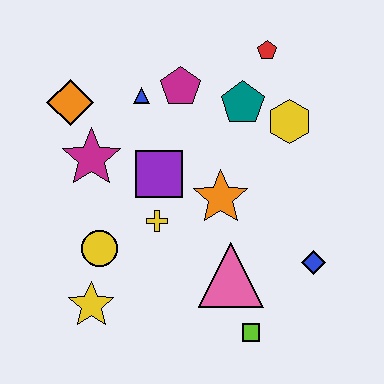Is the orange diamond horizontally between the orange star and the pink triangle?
No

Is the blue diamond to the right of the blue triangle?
Yes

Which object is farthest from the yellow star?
The red pentagon is farthest from the yellow star.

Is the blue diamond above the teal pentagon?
No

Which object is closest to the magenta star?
The orange diamond is closest to the magenta star.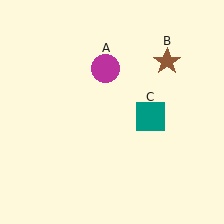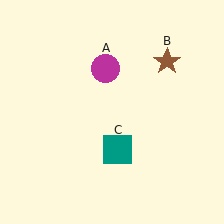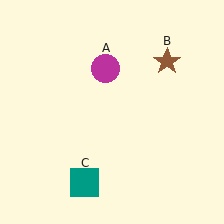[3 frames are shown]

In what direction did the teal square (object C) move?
The teal square (object C) moved down and to the left.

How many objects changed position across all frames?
1 object changed position: teal square (object C).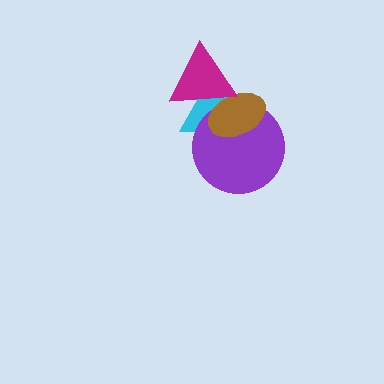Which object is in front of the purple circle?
The brown ellipse is in front of the purple circle.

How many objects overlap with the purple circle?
2 objects overlap with the purple circle.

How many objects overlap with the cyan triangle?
3 objects overlap with the cyan triangle.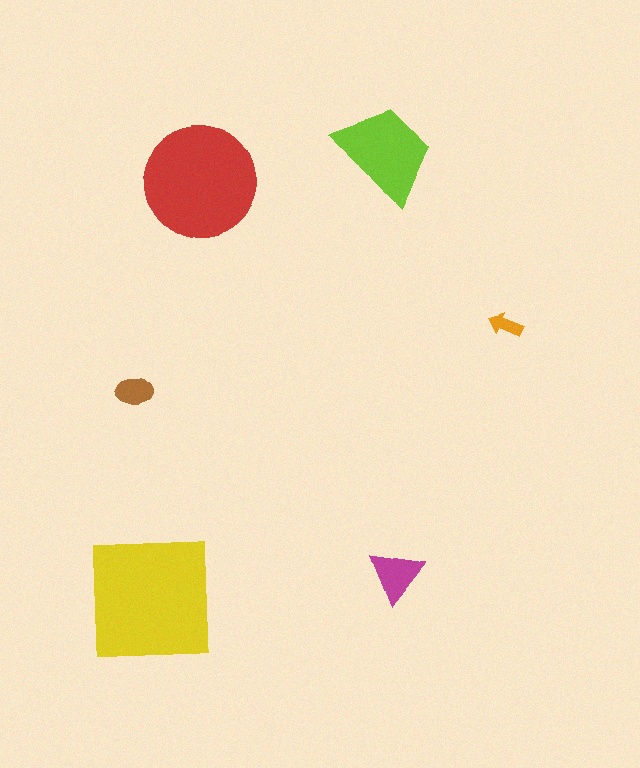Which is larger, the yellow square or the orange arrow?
The yellow square.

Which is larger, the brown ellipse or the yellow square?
The yellow square.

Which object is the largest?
The yellow square.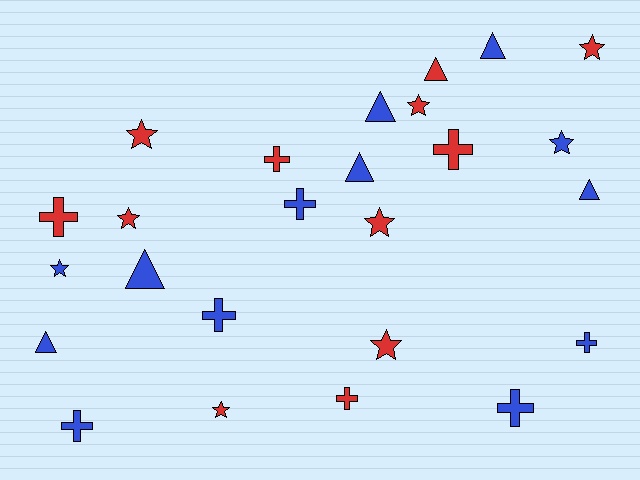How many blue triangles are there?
There are 6 blue triangles.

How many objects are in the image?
There are 25 objects.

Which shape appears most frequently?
Cross, with 9 objects.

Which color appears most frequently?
Blue, with 13 objects.